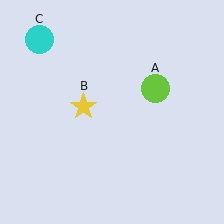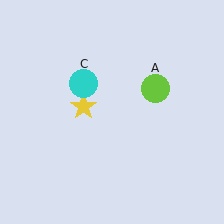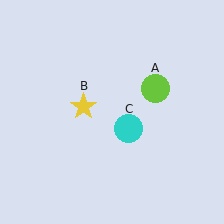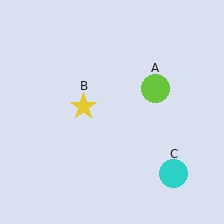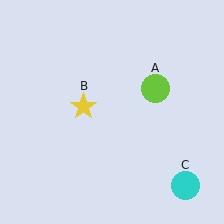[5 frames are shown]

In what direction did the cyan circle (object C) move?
The cyan circle (object C) moved down and to the right.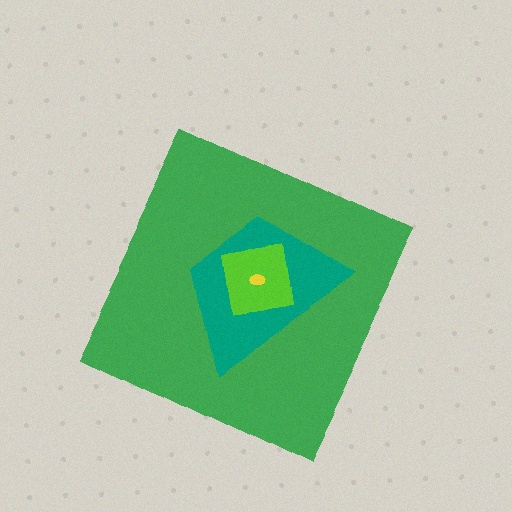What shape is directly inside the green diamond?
The teal trapezoid.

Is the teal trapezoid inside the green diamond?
Yes.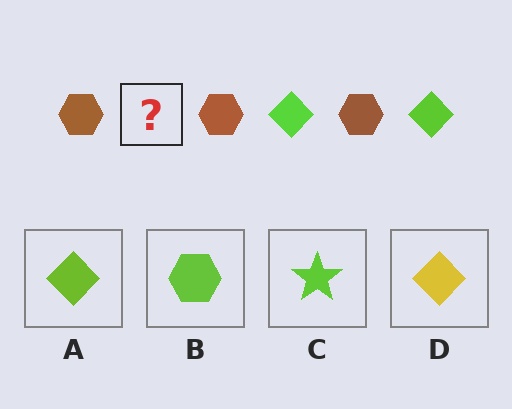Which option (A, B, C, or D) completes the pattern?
A.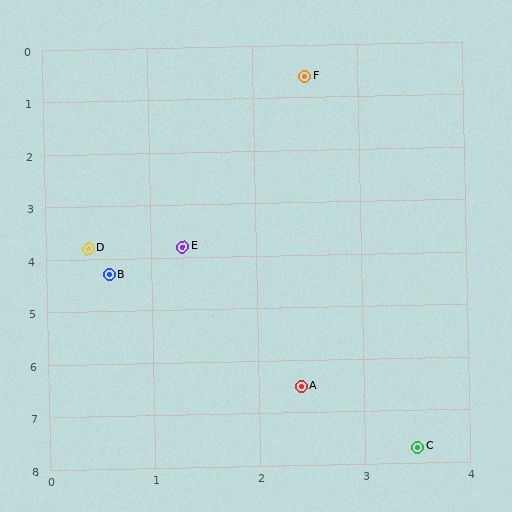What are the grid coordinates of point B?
Point B is at approximately (0.6, 4.3).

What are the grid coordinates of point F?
Point F is at approximately (2.5, 0.6).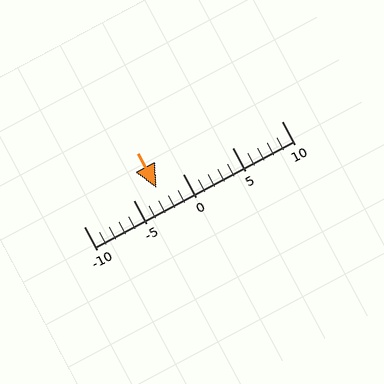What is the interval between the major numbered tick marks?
The major tick marks are spaced 5 units apart.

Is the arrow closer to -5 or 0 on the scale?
The arrow is closer to -5.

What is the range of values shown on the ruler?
The ruler shows values from -10 to 10.